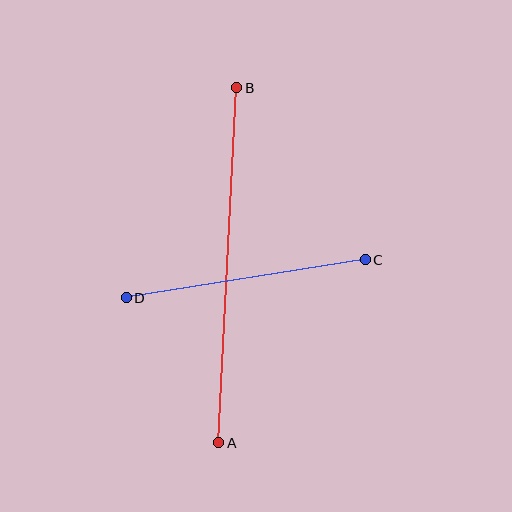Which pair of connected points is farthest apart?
Points A and B are farthest apart.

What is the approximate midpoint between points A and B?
The midpoint is at approximately (228, 265) pixels.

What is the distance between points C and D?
The distance is approximately 242 pixels.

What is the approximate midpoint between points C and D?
The midpoint is at approximately (246, 279) pixels.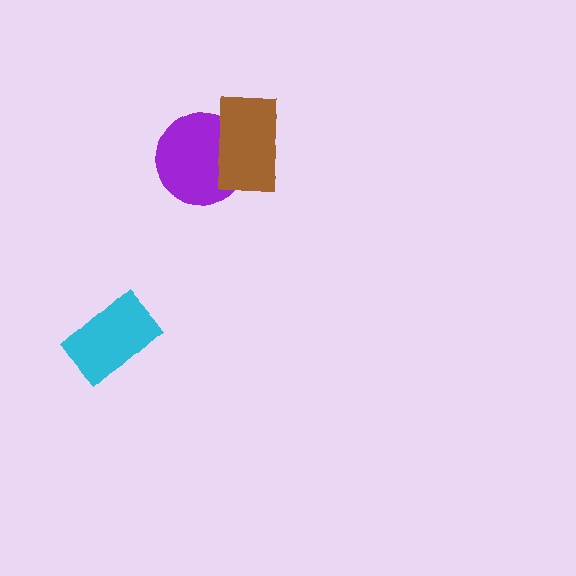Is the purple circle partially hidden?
Yes, it is partially covered by another shape.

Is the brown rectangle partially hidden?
No, no other shape covers it.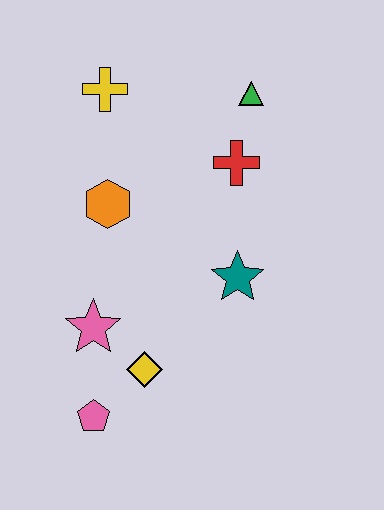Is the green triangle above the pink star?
Yes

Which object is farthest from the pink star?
The green triangle is farthest from the pink star.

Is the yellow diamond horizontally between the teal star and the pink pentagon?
Yes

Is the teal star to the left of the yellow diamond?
No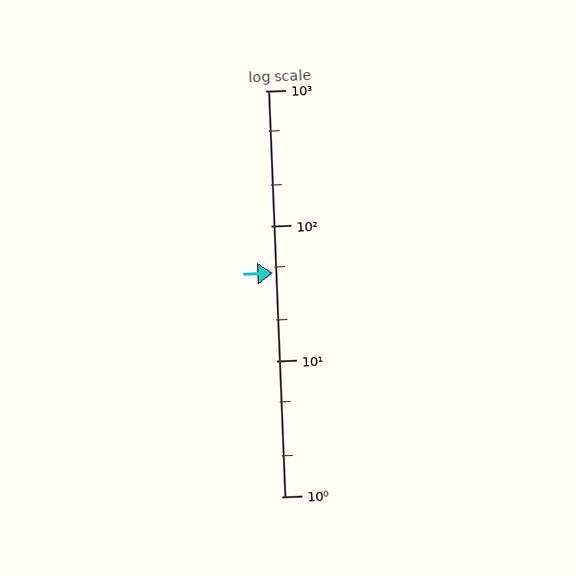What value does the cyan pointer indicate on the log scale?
The pointer indicates approximately 45.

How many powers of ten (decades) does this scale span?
The scale spans 3 decades, from 1 to 1000.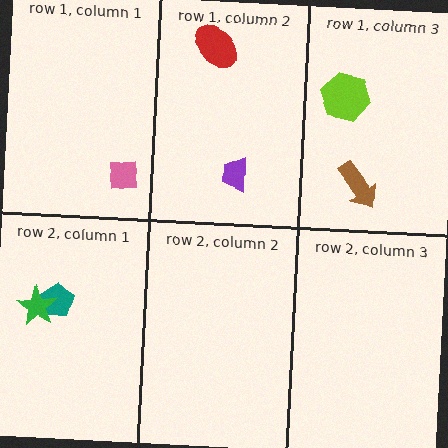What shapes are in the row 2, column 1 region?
The teal pentagon, the green star.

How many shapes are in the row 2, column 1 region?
2.